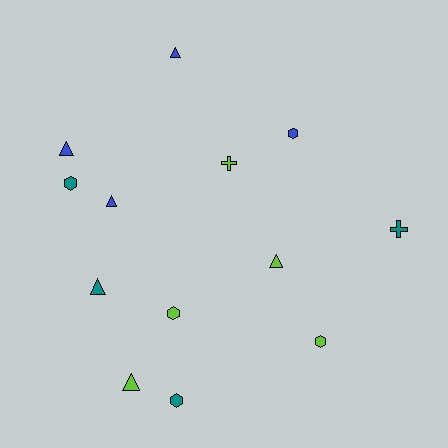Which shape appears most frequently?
Triangle, with 6 objects.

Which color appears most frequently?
Lime, with 5 objects.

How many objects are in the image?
There are 13 objects.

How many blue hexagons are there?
There is 1 blue hexagon.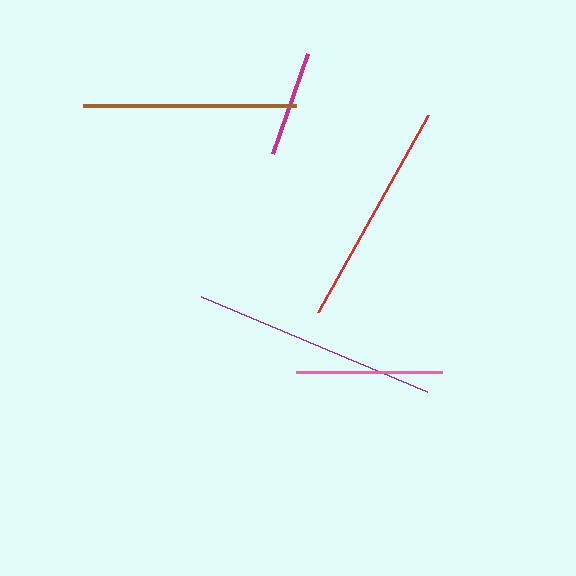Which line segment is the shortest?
The magenta line is the shortest at approximately 106 pixels.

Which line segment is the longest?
The purple line is the longest at approximately 245 pixels.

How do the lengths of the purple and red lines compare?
The purple and red lines are approximately the same length.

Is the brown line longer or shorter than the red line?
The red line is longer than the brown line.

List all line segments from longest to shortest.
From longest to shortest: purple, red, brown, pink, magenta.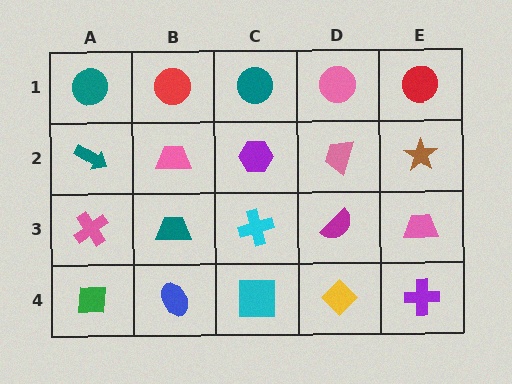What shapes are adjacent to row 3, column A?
A teal arrow (row 2, column A), a green square (row 4, column A), a teal trapezoid (row 3, column B).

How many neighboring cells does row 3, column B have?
4.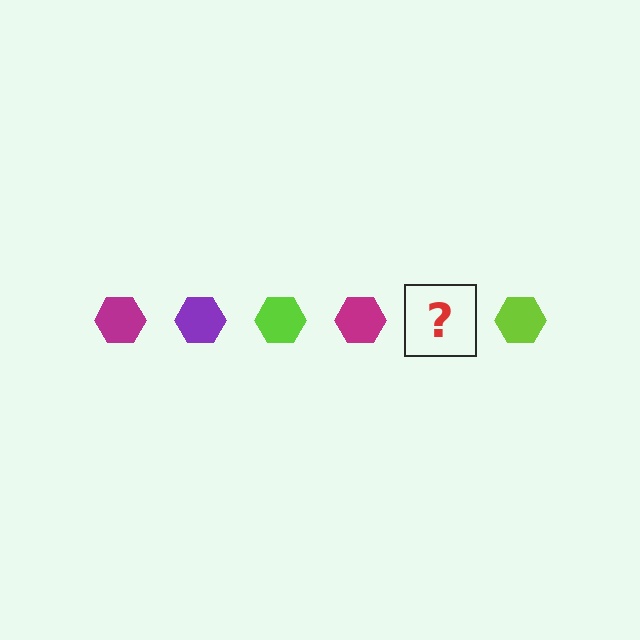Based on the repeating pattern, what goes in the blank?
The blank should be a purple hexagon.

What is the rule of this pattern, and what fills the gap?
The rule is that the pattern cycles through magenta, purple, lime hexagons. The gap should be filled with a purple hexagon.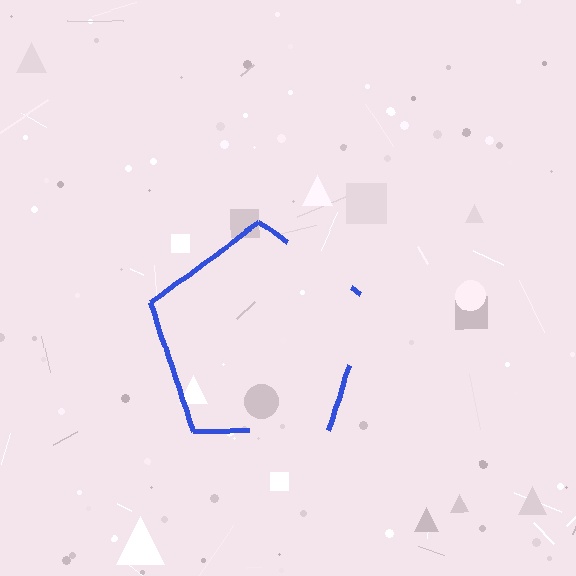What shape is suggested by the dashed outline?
The dashed outline suggests a pentagon.